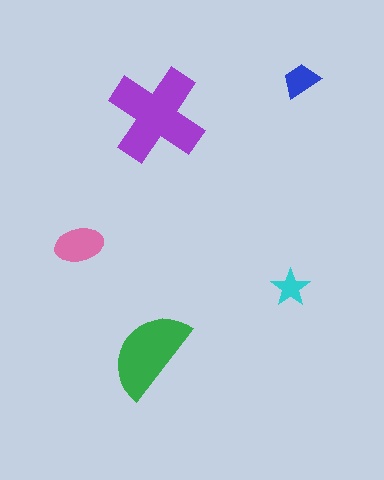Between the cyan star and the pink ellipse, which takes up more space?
The pink ellipse.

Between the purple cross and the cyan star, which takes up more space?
The purple cross.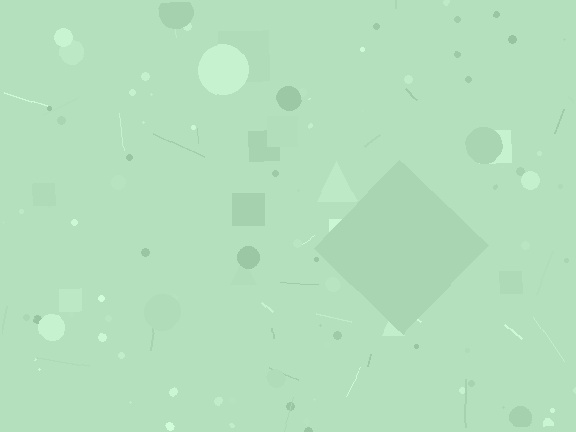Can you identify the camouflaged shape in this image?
The camouflaged shape is a diamond.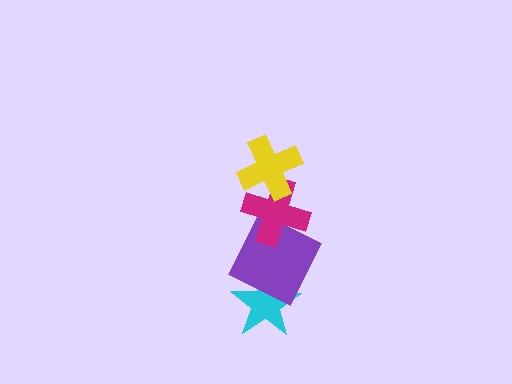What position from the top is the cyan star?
The cyan star is 4th from the top.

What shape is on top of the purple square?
The magenta cross is on top of the purple square.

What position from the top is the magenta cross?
The magenta cross is 2nd from the top.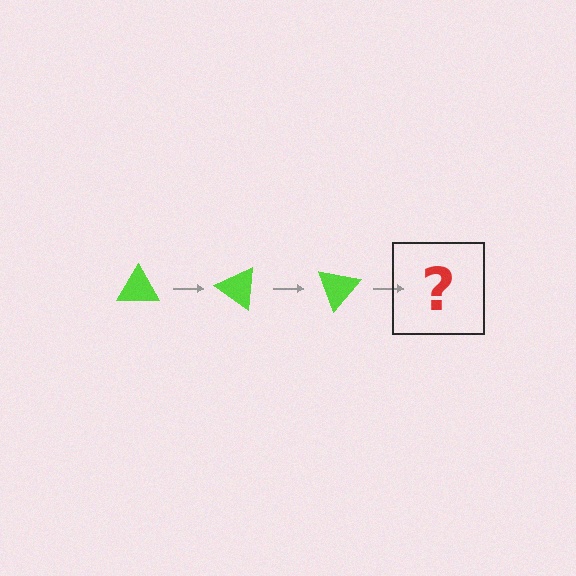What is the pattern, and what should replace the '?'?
The pattern is that the triangle rotates 35 degrees each step. The '?' should be a lime triangle rotated 105 degrees.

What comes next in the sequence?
The next element should be a lime triangle rotated 105 degrees.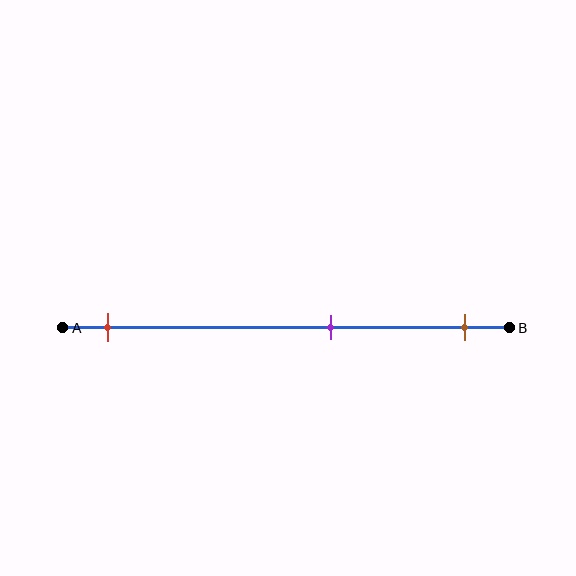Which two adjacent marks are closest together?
The purple and brown marks are the closest adjacent pair.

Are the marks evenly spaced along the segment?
No, the marks are not evenly spaced.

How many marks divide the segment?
There are 3 marks dividing the segment.